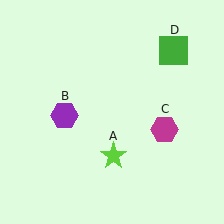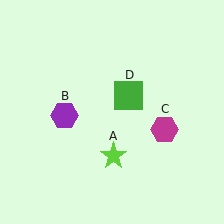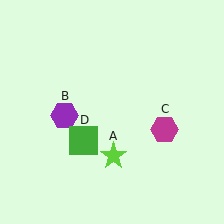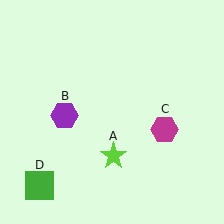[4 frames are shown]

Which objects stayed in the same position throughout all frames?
Lime star (object A) and purple hexagon (object B) and magenta hexagon (object C) remained stationary.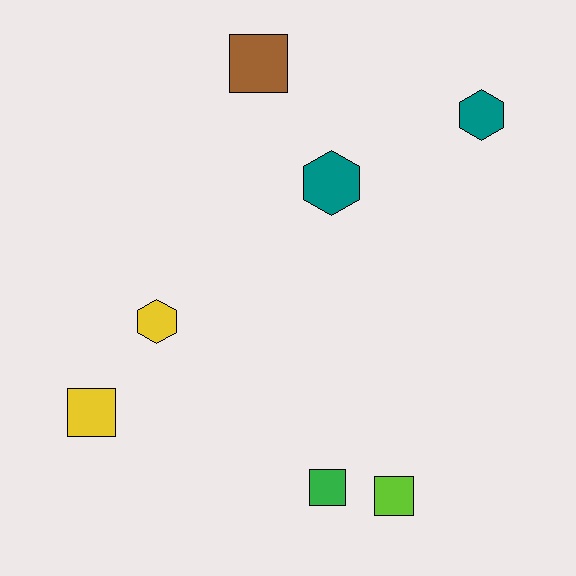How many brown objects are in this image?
There is 1 brown object.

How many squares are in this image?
There are 4 squares.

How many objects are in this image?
There are 7 objects.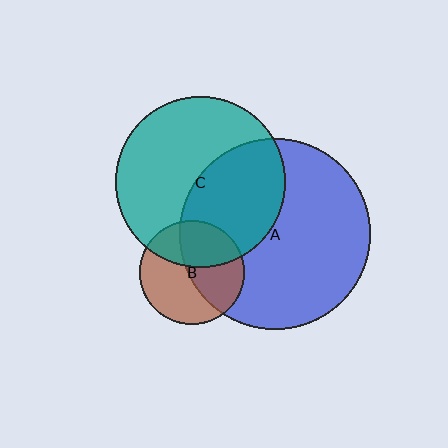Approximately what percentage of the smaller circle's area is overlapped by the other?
Approximately 50%.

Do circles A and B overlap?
Yes.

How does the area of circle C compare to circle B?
Approximately 2.7 times.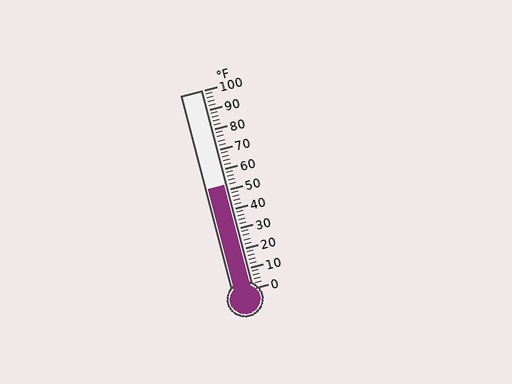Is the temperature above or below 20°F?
The temperature is above 20°F.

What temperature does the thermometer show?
The thermometer shows approximately 52°F.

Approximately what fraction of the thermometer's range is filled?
The thermometer is filled to approximately 50% of its range.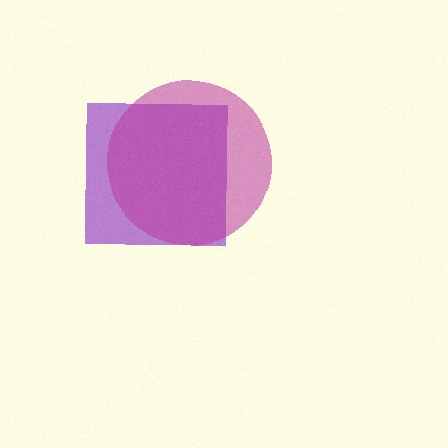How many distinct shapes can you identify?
There are 2 distinct shapes: a purple square, a magenta circle.